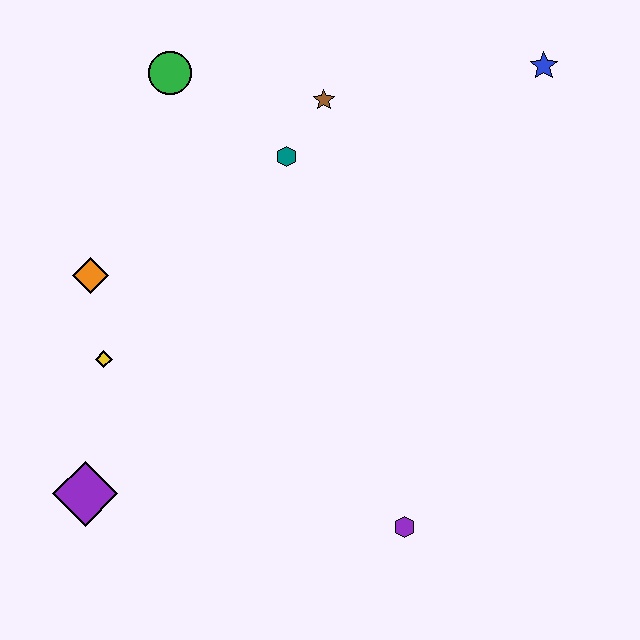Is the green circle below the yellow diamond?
No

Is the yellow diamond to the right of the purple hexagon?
No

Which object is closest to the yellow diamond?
The orange diamond is closest to the yellow diamond.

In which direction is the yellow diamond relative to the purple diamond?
The yellow diamond is above the purple diamond.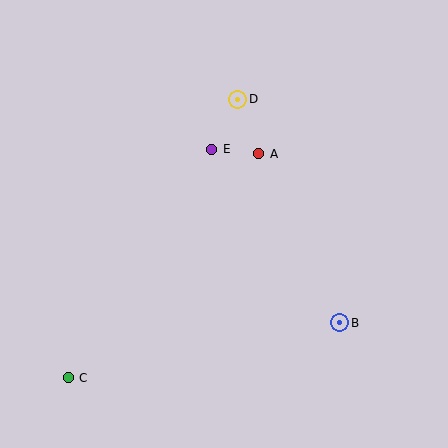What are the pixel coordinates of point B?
Point B is at (340, 323).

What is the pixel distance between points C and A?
The distance between C and A is 294 pixels.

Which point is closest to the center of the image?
Point E at (212, 149) is closest to the center.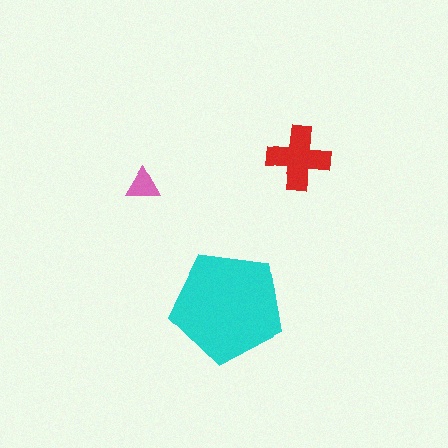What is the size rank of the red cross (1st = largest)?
2nd.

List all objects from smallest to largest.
The pink triangle, the red cross, the cyan pentagon.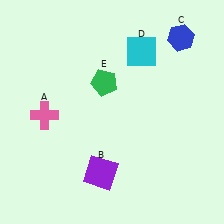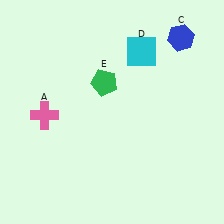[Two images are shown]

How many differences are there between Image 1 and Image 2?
There is 1 difference between the two images.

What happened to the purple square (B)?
The purple square (B) was removed in Image 2. It was in the bottom-left area of Image 1.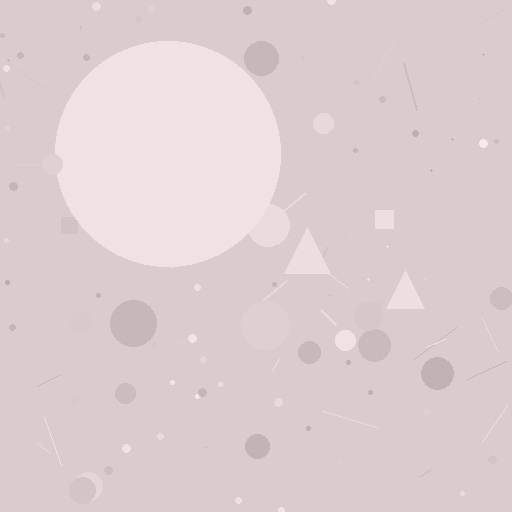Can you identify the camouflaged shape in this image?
The camouflaged shape is a circle.